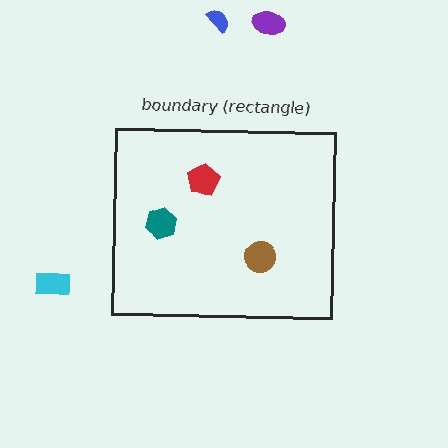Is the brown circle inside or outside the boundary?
Inside.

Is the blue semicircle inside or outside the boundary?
Outside.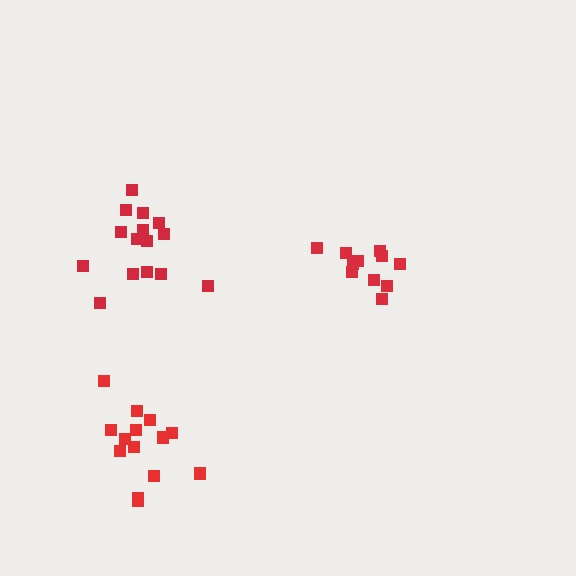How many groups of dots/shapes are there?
There are 3 groups.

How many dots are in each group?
Group 1: 15 dots, Group 2: 11 dots, Group 3: 14 dots (40 total).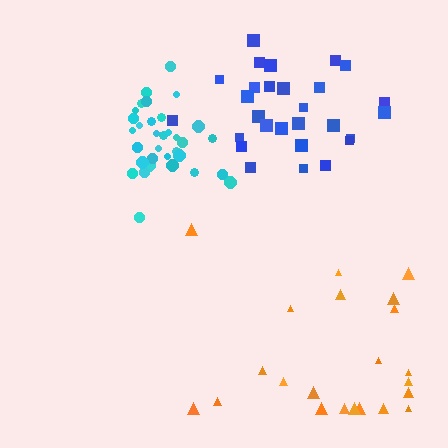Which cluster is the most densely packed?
Cyan.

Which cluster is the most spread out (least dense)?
Orange.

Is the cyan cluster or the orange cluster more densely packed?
Cyan.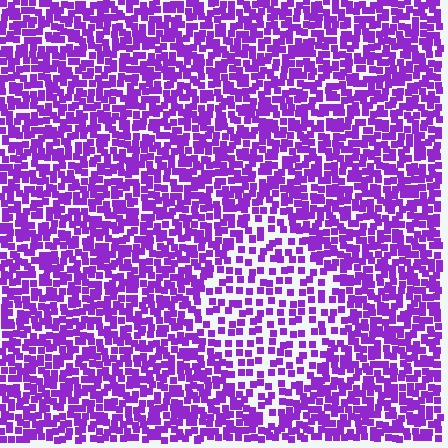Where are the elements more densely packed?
The elements are more densely packed outside the diamond boundary.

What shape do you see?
I see a diamond.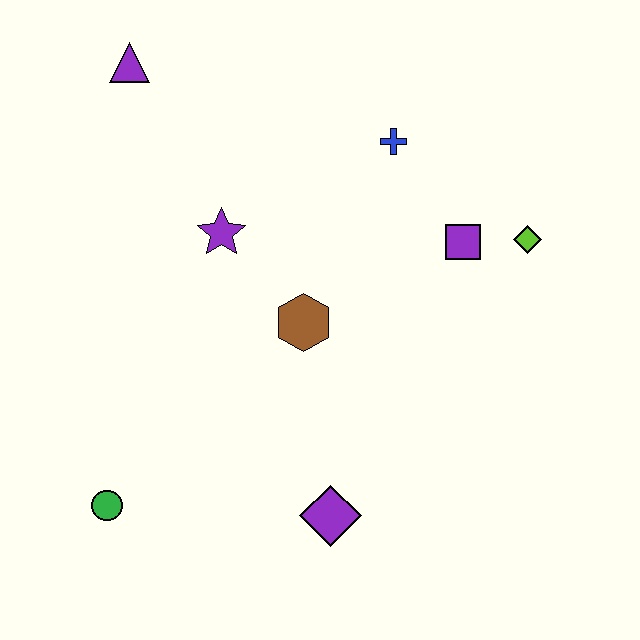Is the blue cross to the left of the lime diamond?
Yes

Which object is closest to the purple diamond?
The brown hexagon is closest to the purple diamond.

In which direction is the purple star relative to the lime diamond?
The purple star is to the left of the lime diamond.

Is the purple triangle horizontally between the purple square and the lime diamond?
No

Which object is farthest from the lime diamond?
The green circle is farthest from the lime diamond.